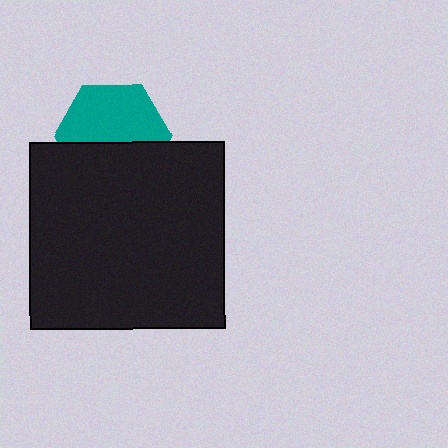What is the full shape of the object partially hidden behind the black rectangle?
The partially hidden object is a teal hexagon.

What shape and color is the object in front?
The object in front is a black rectangle.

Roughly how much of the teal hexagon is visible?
About half of it is visible (roughly 57%).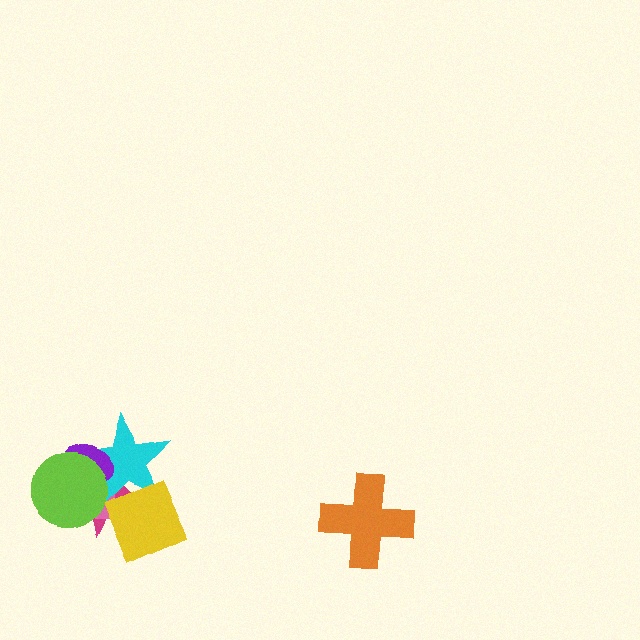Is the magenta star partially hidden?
Yes, it is partially covered by another shape.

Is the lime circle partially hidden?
No, no other shape covers it.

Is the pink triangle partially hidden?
Yes, it is partially covered by another shape.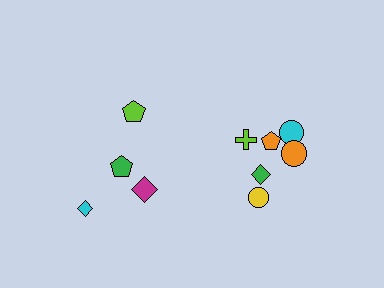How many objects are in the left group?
There are 4 objects.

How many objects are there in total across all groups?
There are 10 objects.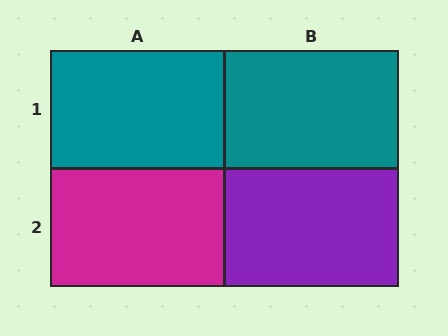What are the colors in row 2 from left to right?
Magenta, purple.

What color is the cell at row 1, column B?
Teal.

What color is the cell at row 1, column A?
Teal.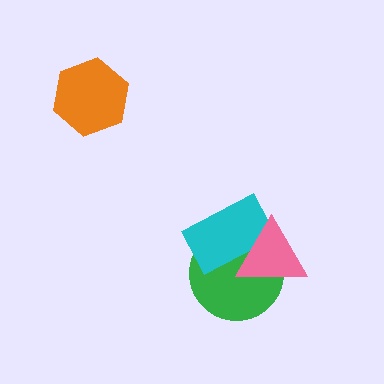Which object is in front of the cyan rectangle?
The pink triangle is in front of the cyan rectangle.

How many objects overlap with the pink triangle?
2 objects overlap with the pink triangle.